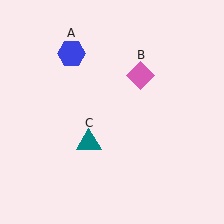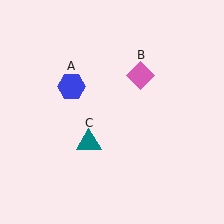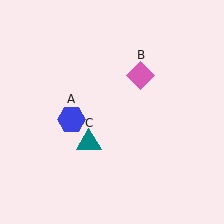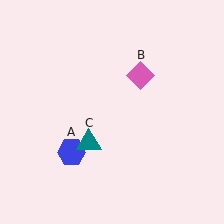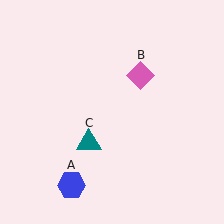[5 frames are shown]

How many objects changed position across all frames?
1 object changed position: blue hexagon (object A).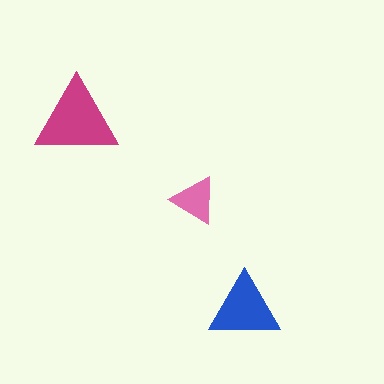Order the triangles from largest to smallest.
the magenta one, the blue one, the pink one.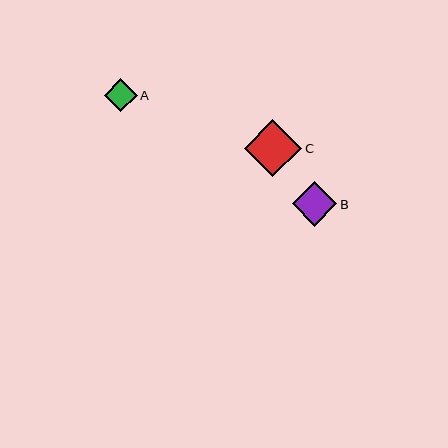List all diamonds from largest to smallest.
From largest to smallest: C, B, A.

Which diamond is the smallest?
Diamond A is the smallest with a size of approximately 33 pixels.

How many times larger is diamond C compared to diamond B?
Diamond C is approximately 1.3 times the size of diamond B.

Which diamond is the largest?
Diamond C is the largest with a size of approximately 57 pixels.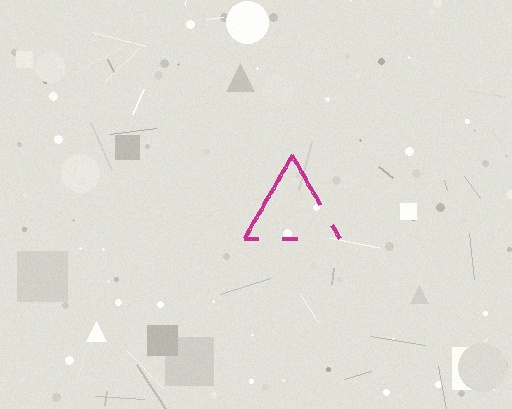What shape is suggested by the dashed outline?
The dashed outline suggests a triangle.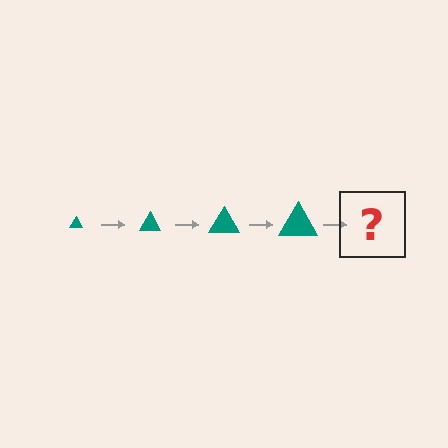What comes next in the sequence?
The next element should be a teal triangle, larger than the previous one.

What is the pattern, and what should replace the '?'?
The pattern is that the triangle gets progressively larger each step. The '?' should be a teal triangle, larger than the previous one.